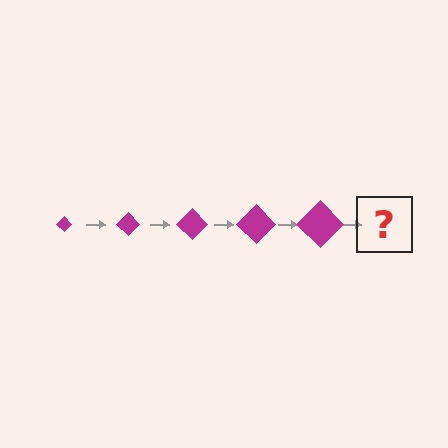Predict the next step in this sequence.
The next step is a magenta diamond, larger than the previous one.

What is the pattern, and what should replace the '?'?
The pattern is that the diamond gets progressively larger each step. The '?' should be a magenta diamond, larger than the previous one.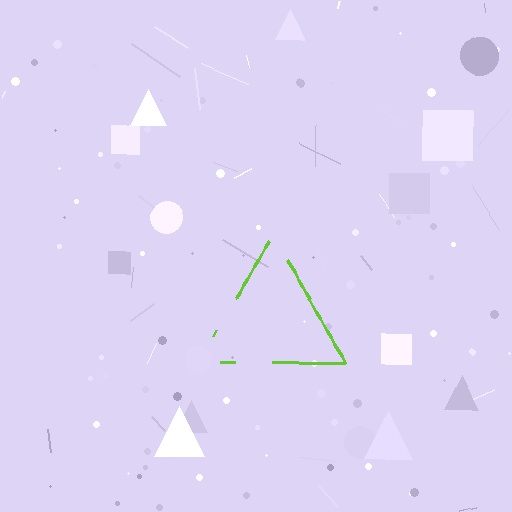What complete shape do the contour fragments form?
The contour fragments form a triangle.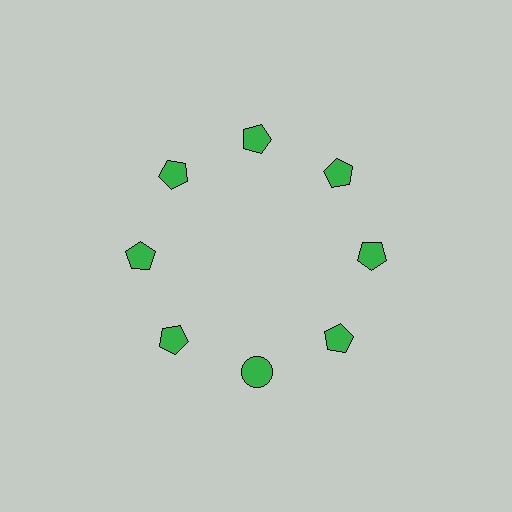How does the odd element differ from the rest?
It has a different shape: circle instead of pentagon.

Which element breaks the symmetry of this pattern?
The green circle at roughly the 6 o'clock position breaks the symmetry. All other shapes are green pentagons.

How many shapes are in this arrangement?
There are 8 shapes arranged in a ring pattern.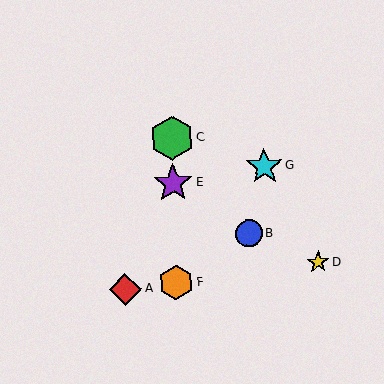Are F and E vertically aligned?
Yes, both are at x≈176.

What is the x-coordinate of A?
Object A is at x≈126.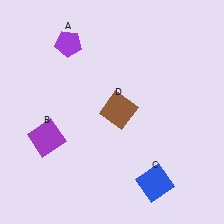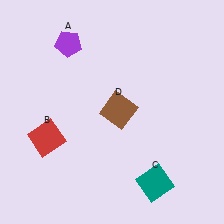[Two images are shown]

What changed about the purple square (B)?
In Image 1, B is purple. In Image 2, it changed to red.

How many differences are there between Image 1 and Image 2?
There are 2 differences between the two images.